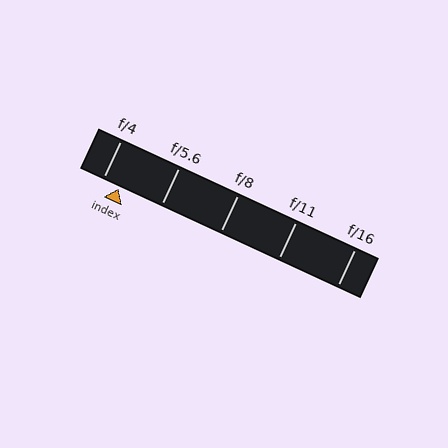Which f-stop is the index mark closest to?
The index mark is closest to f/4.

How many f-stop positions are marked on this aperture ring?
There are 5 f-stop positions marked.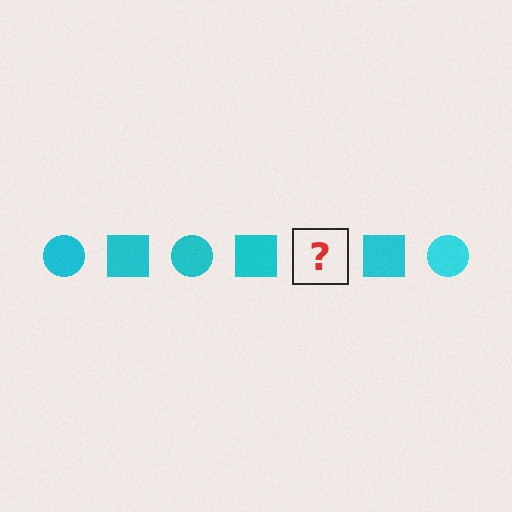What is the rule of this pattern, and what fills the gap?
The rule is that the pattern cycles through circle, square shapes in cyan. The gap should be filled with a cyan circle.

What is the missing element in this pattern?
The missing element is a cyan circle.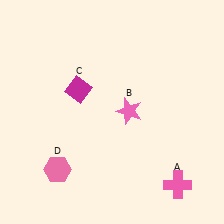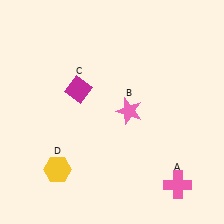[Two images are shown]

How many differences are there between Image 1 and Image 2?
There is 1 difference between the two images.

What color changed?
The hexagon (D) changed from pink in Image 1 to yellow in Image 2.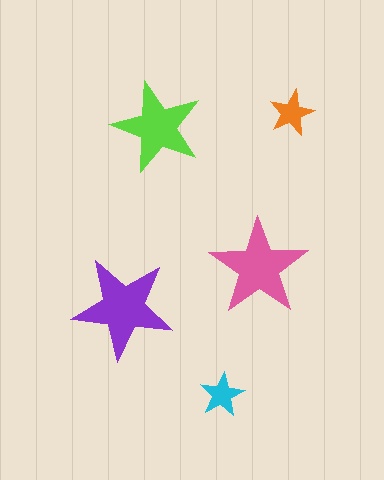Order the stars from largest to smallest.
the purple one, the pink one, the lime one, the orange one, the cyan one.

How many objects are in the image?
There are 5 objects in the image.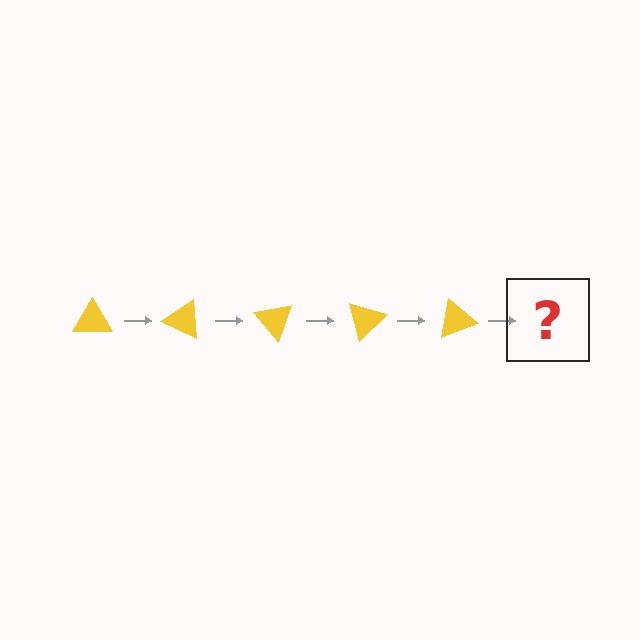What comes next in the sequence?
The next element should be a yellow triangle rotated 125 degrees.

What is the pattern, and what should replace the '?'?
The pattern is that the triangle rotates 25 degrees each step. The '?' should be a yellow triangle rotated 125 degrees.